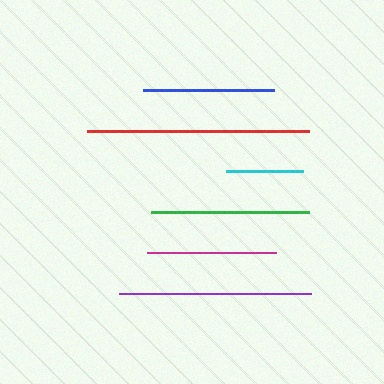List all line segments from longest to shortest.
From longest to shortest: red, purple, green, blue, magenta, cyan.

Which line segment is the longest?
The red line is the longest at approximately 222 pixels.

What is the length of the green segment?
The green segment is approximately 158 pixels long.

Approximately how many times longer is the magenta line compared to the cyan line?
The magenta line is approximately 1.7 times the length of the cyan line.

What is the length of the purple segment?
The purple segment is approximately 193 pixels long.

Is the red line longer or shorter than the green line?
The red line is longer than the green line.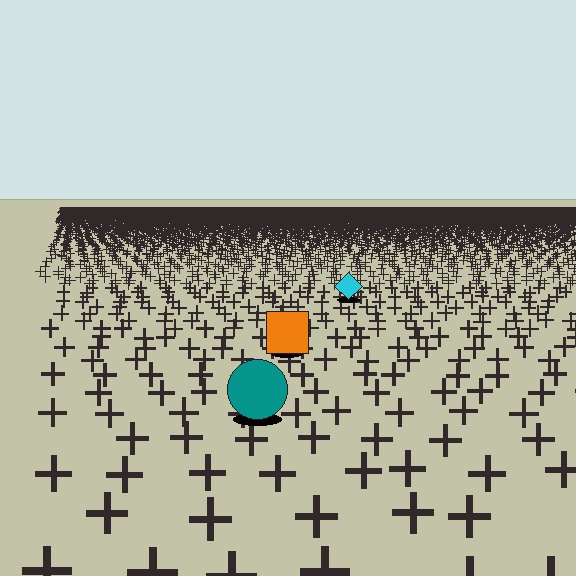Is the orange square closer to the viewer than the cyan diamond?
Yes. The orange square is closer — you can tell from the texture gradient: the ground texture is coarser near it.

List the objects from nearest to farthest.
From nearest to farthest: the teal circle, the orange square, the cyan diamond.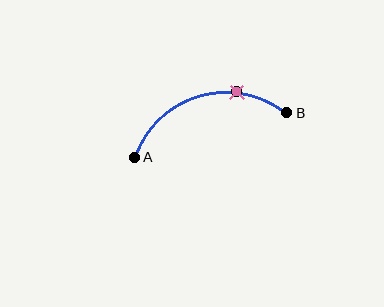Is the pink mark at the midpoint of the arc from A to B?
No. The pink mark lies on the arc but is closer to endpoint B. The arc midpoint would be at the point on the curve equidistant along the arc from both A and B.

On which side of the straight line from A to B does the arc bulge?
The arc bulges above the straight line connecting A and B.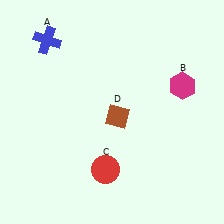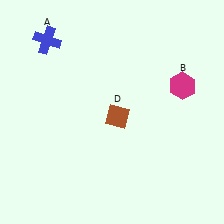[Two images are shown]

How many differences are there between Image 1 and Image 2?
There is 1 difference between the two images.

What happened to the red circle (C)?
The red circle (C) was removed in Image 2. It was in the bottom-left area of Image 1.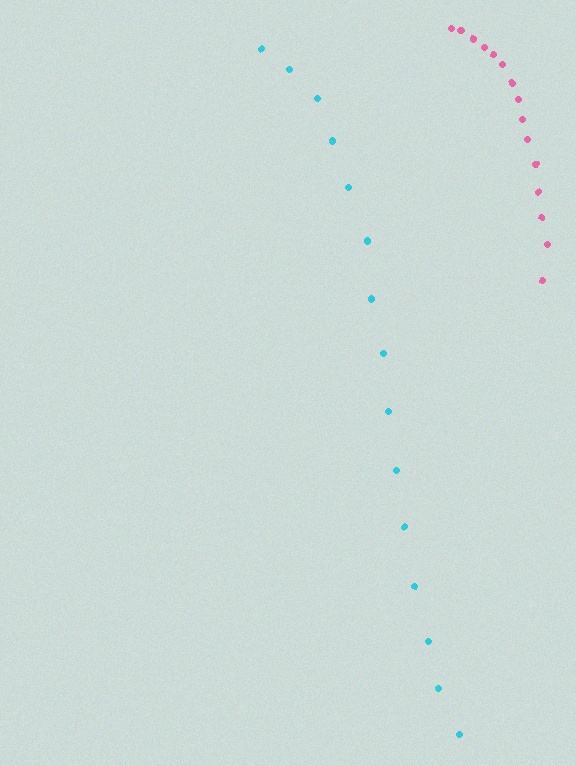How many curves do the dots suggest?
There are 2 distinct paths.